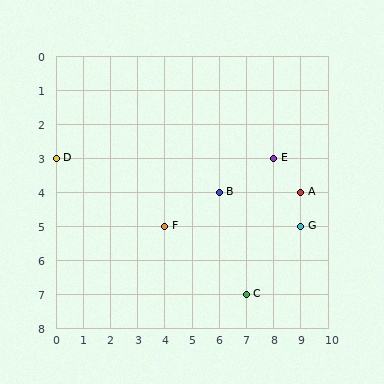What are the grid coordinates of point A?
Point A is at grid coordinates (9, 4).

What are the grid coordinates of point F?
Point F is at grid coordinates (4, 5).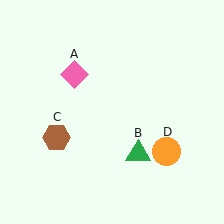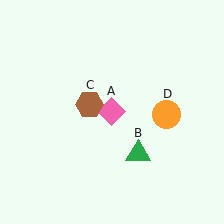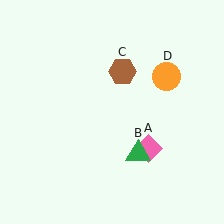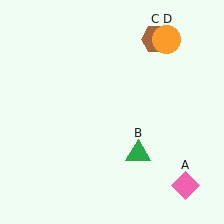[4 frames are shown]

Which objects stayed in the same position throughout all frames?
Green triangle (object B) remained stationary.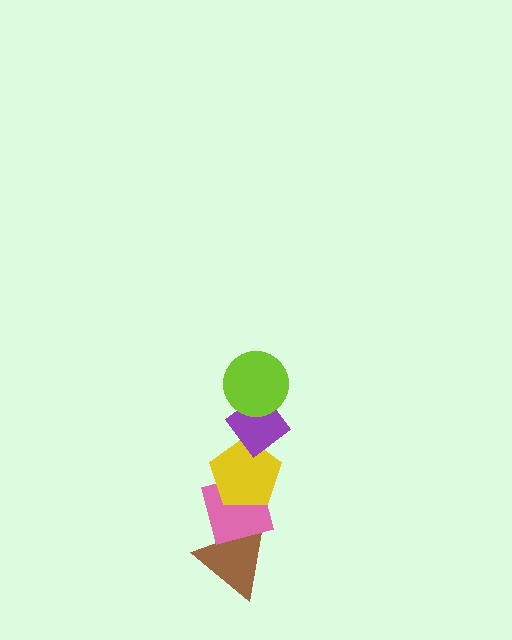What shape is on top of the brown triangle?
The pink square is on top of the brown triangle.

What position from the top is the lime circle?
The lime circle is 1st from the top.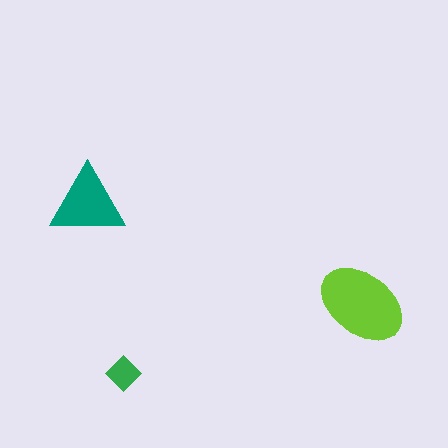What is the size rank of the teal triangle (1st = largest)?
2nd.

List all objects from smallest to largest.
The green diamond, the teal triangle, the lime ellipse.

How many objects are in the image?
There are 3 objects in the image.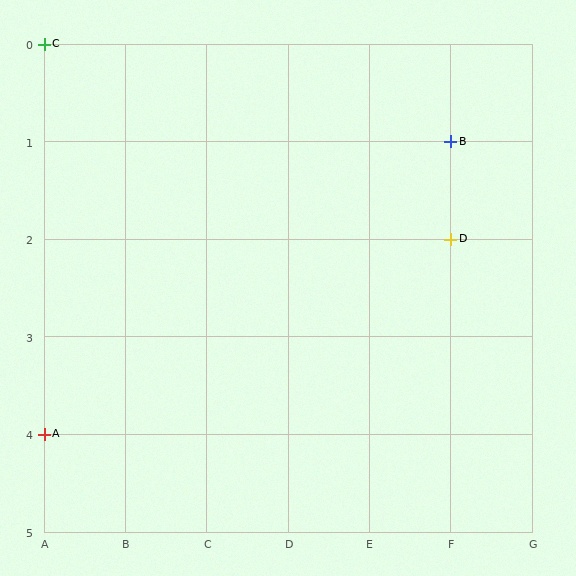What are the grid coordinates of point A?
Point A is at grid coordinates (A, 4).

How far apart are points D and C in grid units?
Points D and C are 5 columns and 2 rows apart (about 5.4 grid units diagonally).